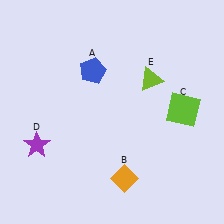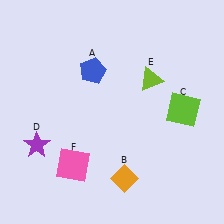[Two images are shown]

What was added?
A pink square (F) was added in Image 2.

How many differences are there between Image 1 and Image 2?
There is 1 difference between the two images.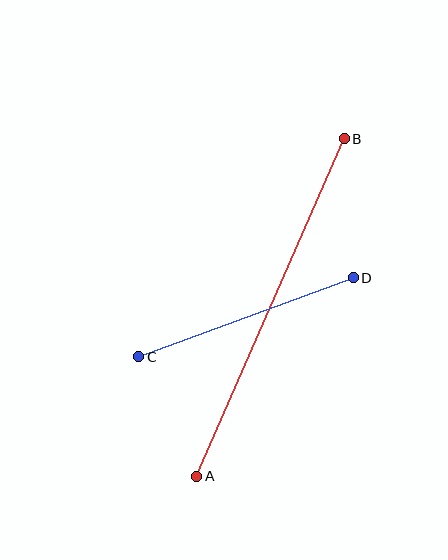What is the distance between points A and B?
The distance is approximately 368 pixels.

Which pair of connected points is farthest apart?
Points A and B are farthest apart.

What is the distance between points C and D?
The distance is approximately 228 pixels.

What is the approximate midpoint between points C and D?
The midpoint is at approximately (246, 317) pixels.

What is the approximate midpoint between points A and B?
The midpoint is at approximately (271, 307) pixels.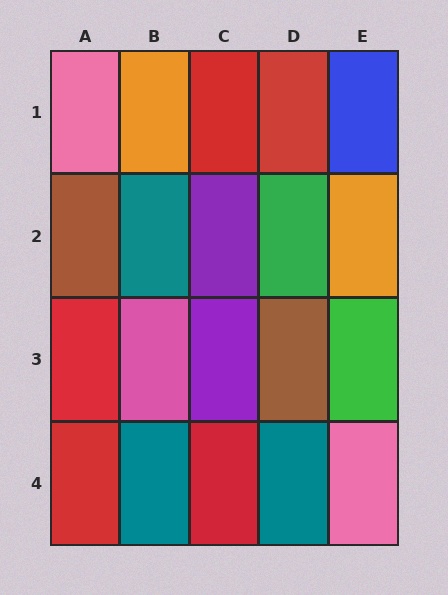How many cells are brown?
2 cells are brown.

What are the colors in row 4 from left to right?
Red, teal, red, teal, pink.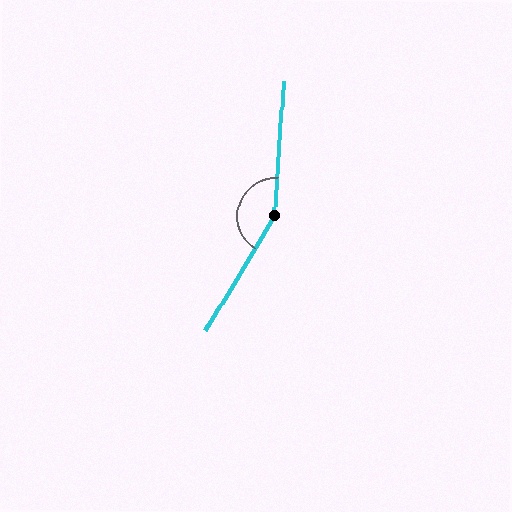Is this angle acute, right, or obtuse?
It is obtuse.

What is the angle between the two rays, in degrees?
Approximately 152 degrees.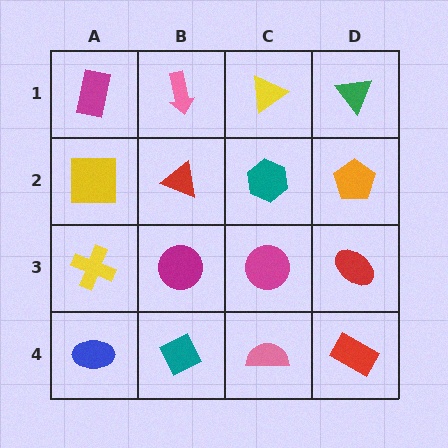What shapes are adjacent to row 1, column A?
A yellow square (row 2, column A), a pink arrow (row 1, column B).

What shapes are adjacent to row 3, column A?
A yellow square (row 2, column A), a blue ellipse (row 4, column A), a magenta circle (row 3, column B).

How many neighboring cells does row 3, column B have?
4.